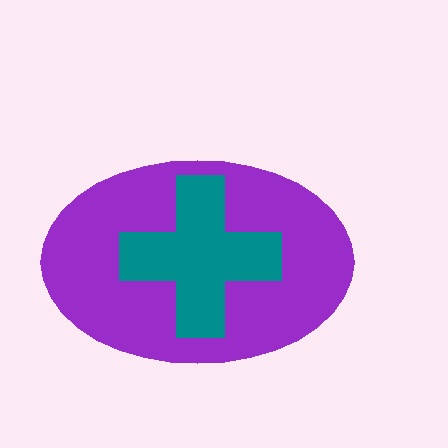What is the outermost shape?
The purple ellipse.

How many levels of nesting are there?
2.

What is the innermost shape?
The teal cross.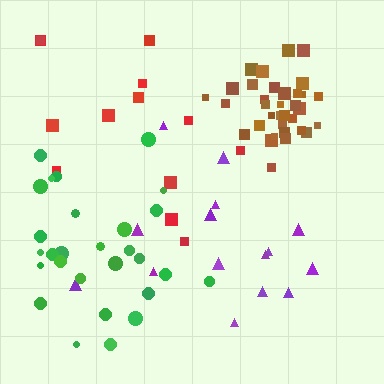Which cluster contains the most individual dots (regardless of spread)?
Brown (35).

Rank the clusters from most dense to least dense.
brown, green, purple, red.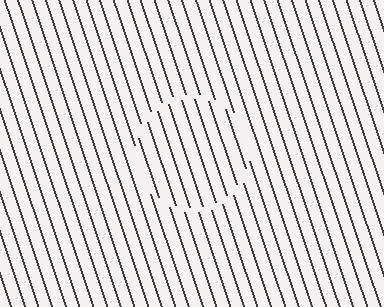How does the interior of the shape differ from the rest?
The interior of the shape contains the same grating, shifted by half a period — the contour is defined by the phase discontinuity where line-ends from the inner and outer gratings abut.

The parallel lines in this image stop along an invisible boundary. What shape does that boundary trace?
An illusory circle. The interior of the shape contains the same grating, shifted by half a period — the contour is defined by the phase discontinuity where line-ends from the inner and outer gratings abut.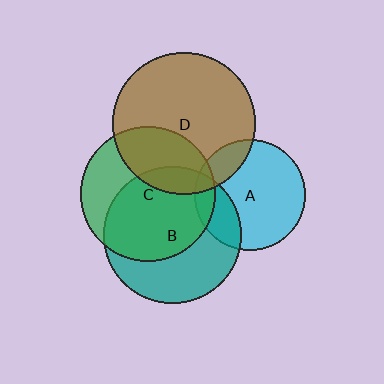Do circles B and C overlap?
Yes.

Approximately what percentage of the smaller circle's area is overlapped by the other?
Approximately 60%.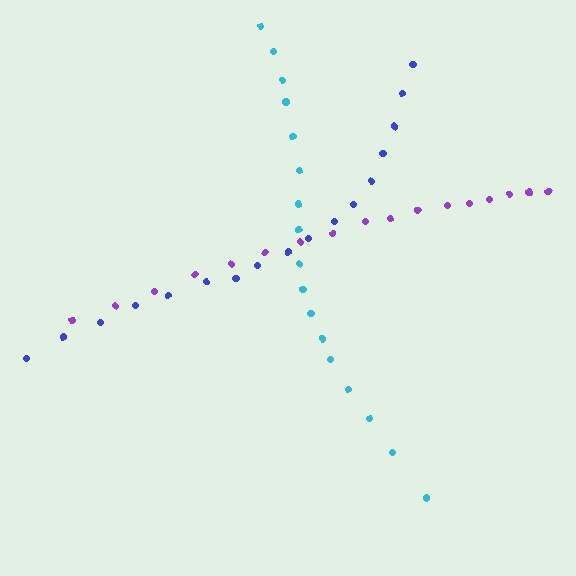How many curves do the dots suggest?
There are 3 distinct paths.